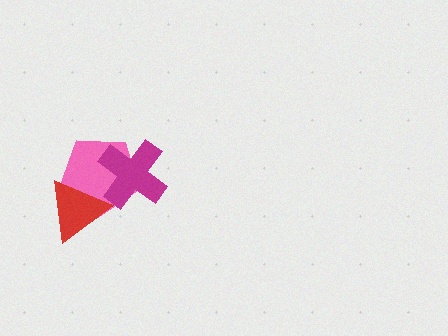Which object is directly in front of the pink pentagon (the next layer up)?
The red triangle is directly in front of the pink pentagon.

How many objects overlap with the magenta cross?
1 object overlaps with the magenta cross.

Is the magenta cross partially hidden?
No, no other shape covers it.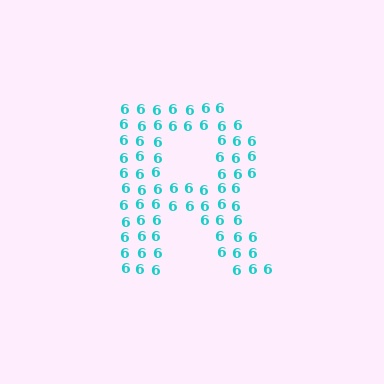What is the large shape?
The large shape is the letter R.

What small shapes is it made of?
It is made of small digit 6's.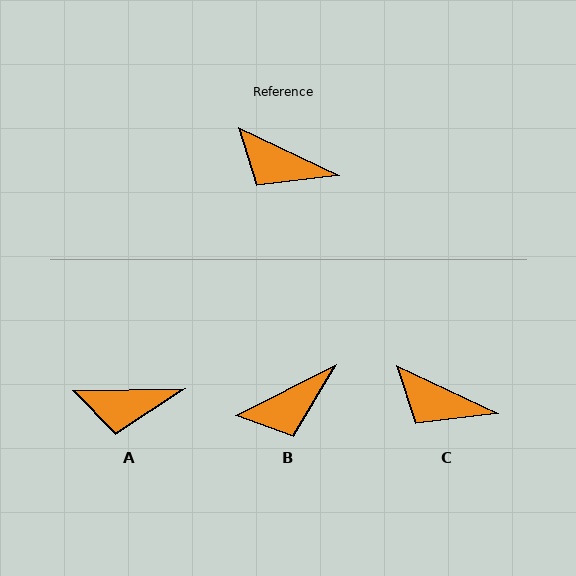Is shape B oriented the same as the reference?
No, it is off by about 52 degrees.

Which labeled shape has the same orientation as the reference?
C.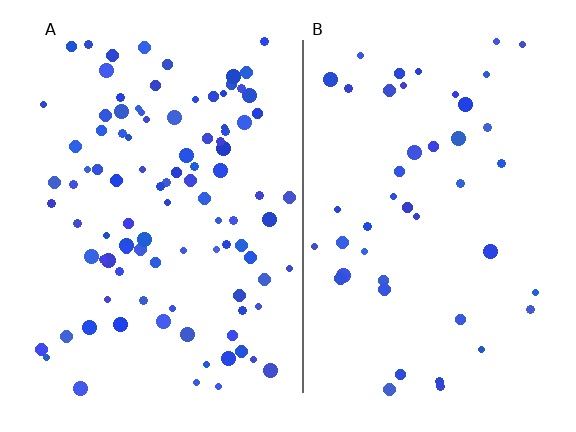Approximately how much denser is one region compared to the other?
Approximately 2.2× — region A over region B.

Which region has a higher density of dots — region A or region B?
A (the left).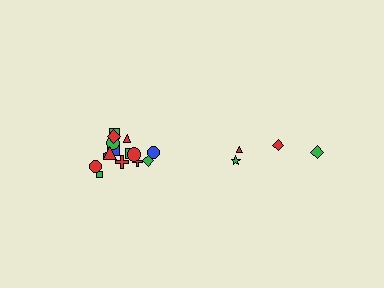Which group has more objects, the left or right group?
The left group.